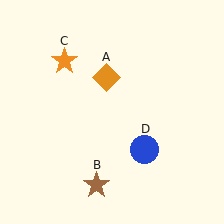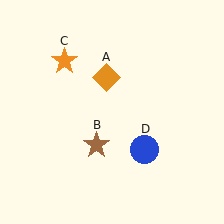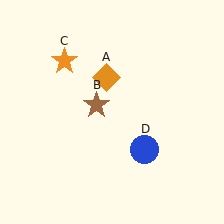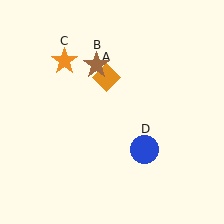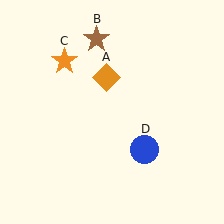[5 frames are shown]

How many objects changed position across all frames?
1 object changed position: brown star (object B).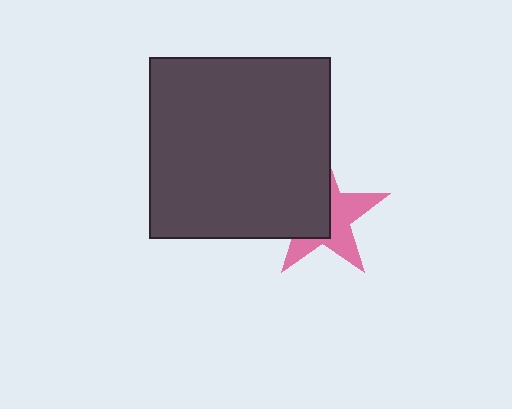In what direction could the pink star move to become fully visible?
The pink star could move right. That would shift it out from behind the dark gray square entirely.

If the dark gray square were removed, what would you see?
You would see the complete pink star.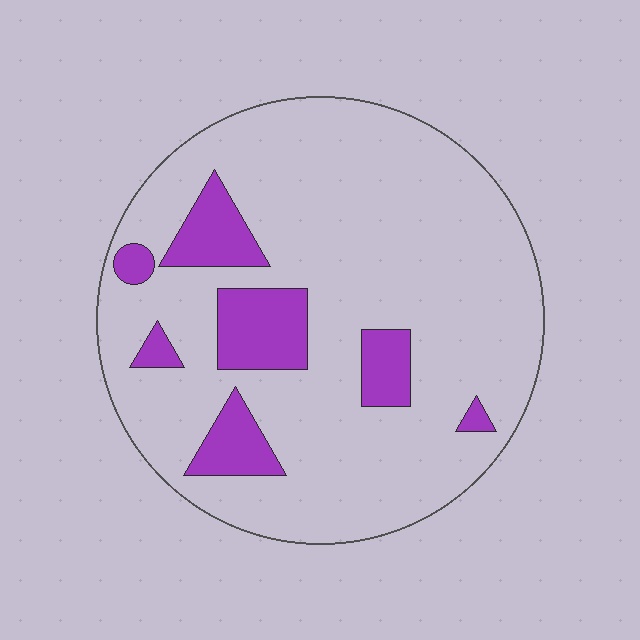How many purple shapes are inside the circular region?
7.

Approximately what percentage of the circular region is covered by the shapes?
Approximately 15%.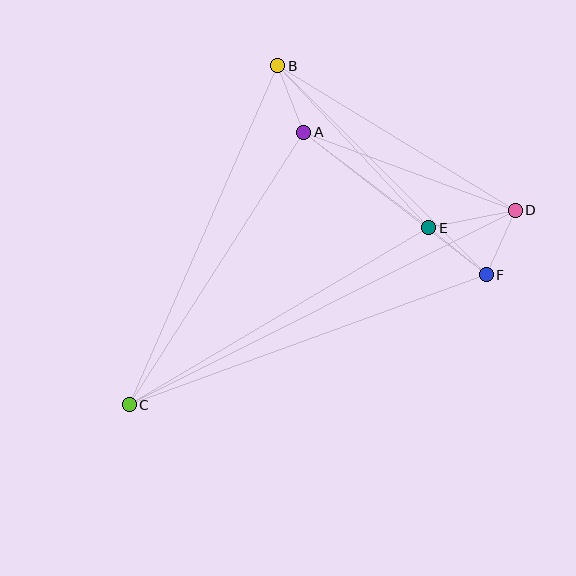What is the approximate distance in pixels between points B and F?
The distance between B and F is approximately 295 pixels.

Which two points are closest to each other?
Points D and F are closest to each other.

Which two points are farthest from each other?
Points C and D are farthest from each other.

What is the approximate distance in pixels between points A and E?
The distance between A and E is approximately 157 pixels.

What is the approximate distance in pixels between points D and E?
The distance between D and E is approximately 88 pixels.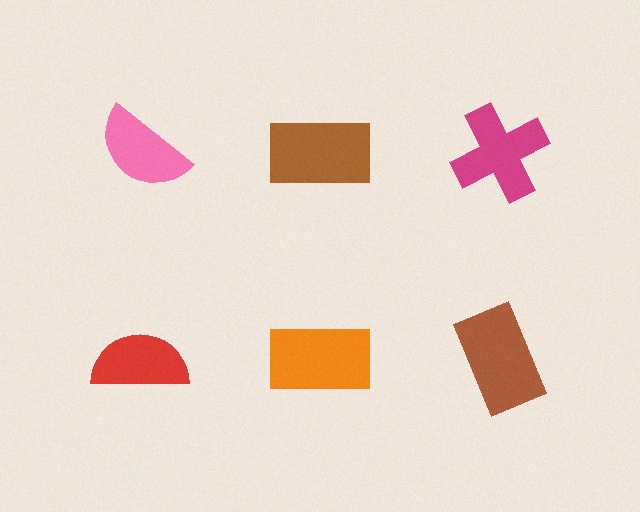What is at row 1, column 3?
A magenta cross.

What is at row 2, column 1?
A red semicircle.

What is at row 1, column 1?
A pink semicircle.